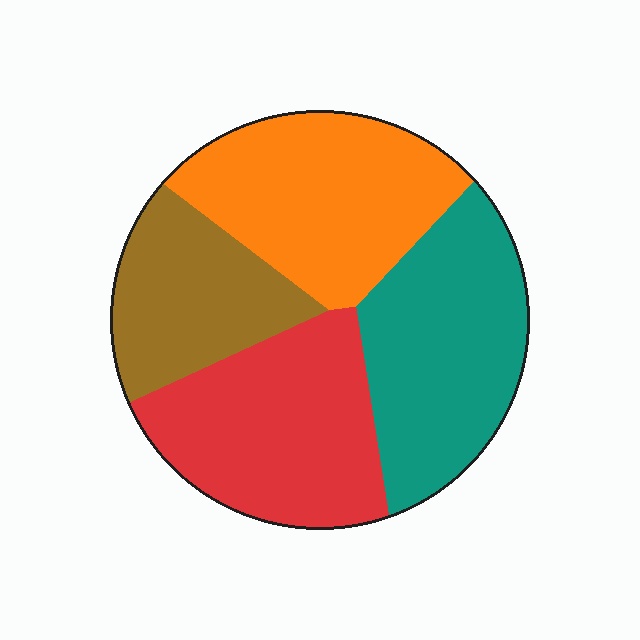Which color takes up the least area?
Brown, at roughly 20%.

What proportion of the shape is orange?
Orange covers 27% of the shape.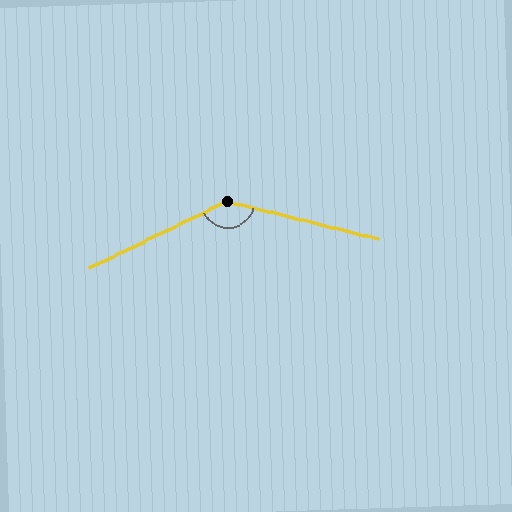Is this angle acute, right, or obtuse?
It is obtuse.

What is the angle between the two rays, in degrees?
Approximately 140 degrees.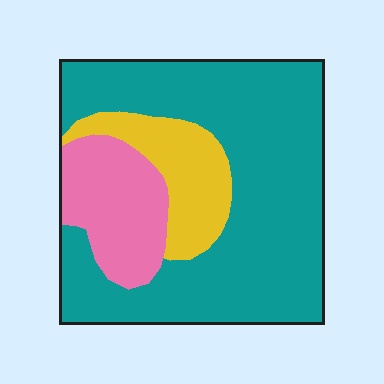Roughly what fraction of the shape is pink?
Pink takes up about one sixth (1/6) of the shape.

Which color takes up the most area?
Teal, at roughly 65%.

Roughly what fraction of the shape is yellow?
Yellow covers around 15% of the shape.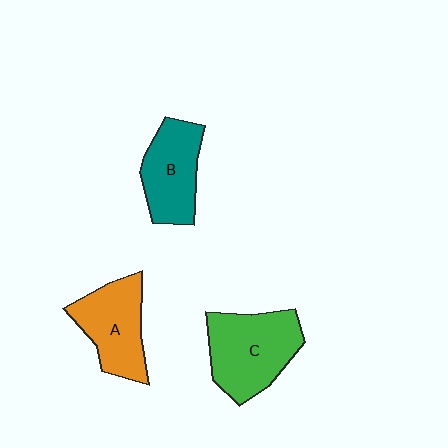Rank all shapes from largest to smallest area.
From largest to smallest: C (green), A (orange), B (teal).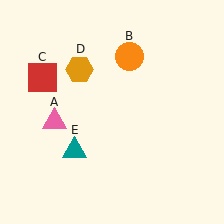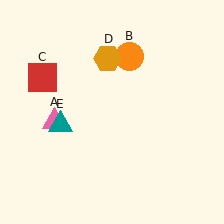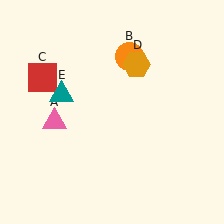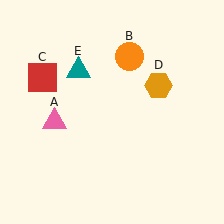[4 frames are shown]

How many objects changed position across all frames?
2 objects changed position: orange hexagon (object D), teal triangle (object E).